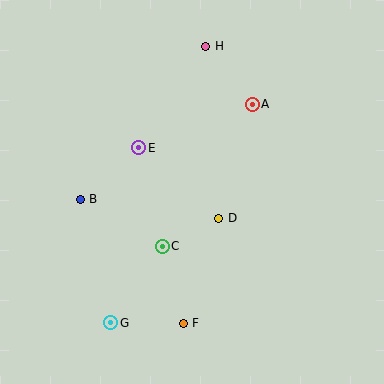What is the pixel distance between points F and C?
The distance between F and C is 80 pixels.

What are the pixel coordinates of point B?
Point B is at (80, 199).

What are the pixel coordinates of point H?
Point H is at (206, 46).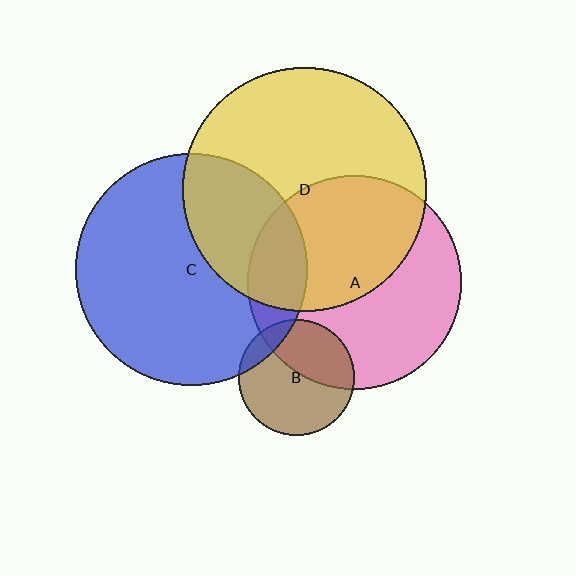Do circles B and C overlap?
Yes.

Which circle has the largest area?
Circle D (yellow).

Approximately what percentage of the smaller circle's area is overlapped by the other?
Approximately 10%.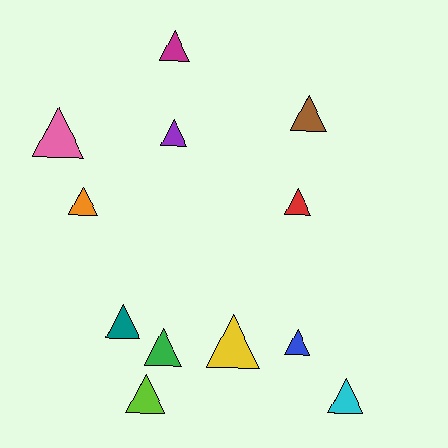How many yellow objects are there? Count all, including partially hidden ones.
There is 1 yellow object.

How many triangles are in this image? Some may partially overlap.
There are 12 triangles.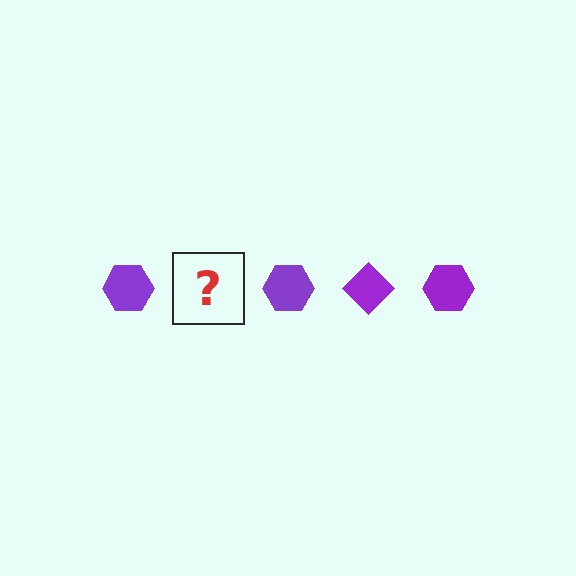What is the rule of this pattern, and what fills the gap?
The rule is that the pattern cycles through hexagon, diamond shapes in purple. The gap should be filled with a purple diamond.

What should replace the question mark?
The question mark should be replaced with a purple diamond.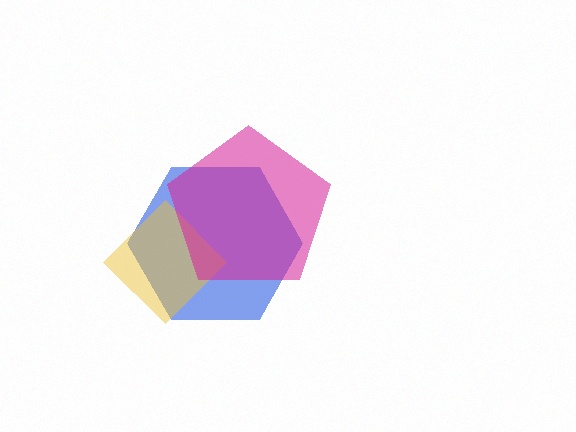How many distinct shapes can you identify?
There are 3 distinct shapes: a blue hexagon, a yellow diamond, a magenta pentagon.